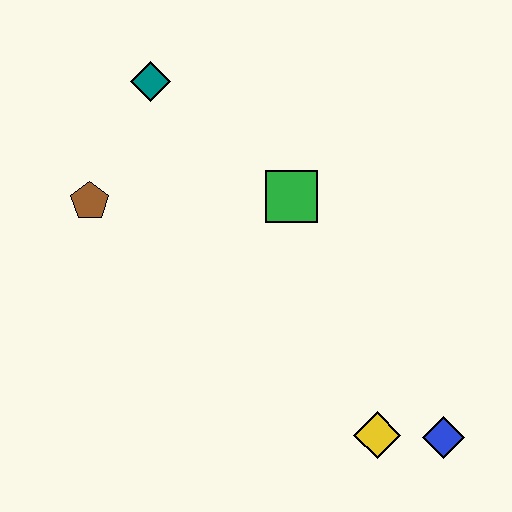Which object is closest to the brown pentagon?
The teal diamond is closest to the brown pentagon.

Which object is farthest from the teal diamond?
The blue diamond is farthest from the teal diamond.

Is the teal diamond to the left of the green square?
Yes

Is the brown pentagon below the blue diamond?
No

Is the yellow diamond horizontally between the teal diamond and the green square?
No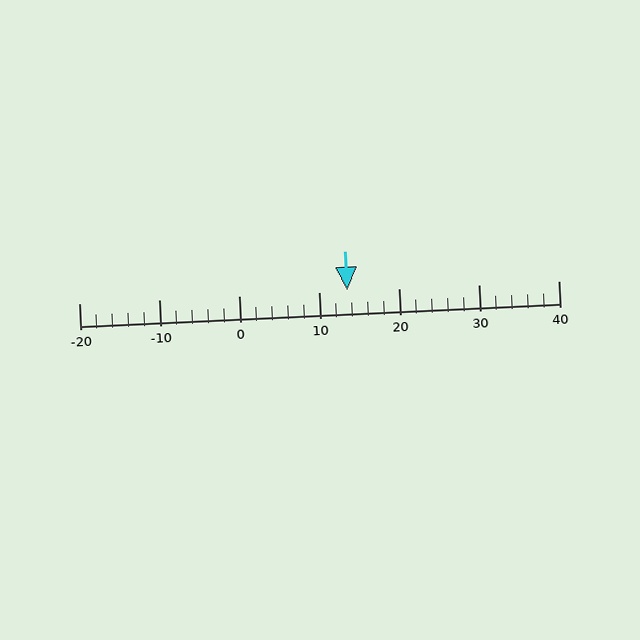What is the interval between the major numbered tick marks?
The major tick marks are spaced 10 units apart.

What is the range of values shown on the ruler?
The ruler shows values from -20 to 40.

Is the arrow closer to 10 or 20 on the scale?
The arrow is closer to 10.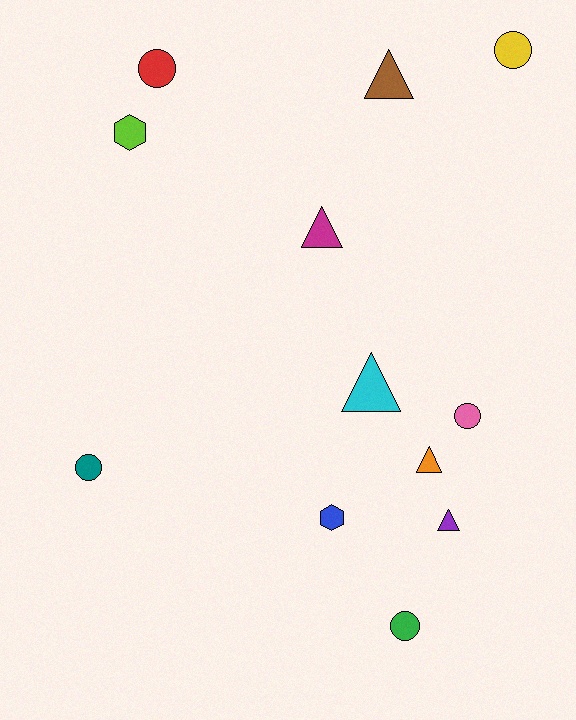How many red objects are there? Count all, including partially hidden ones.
There is 1 red object.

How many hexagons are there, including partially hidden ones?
There are 2 hexagons.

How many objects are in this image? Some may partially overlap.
There are 12 objects.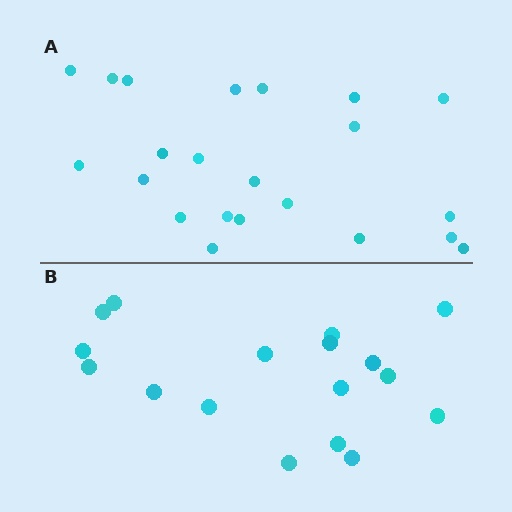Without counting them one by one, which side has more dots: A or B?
Region A (the top region) has more dots.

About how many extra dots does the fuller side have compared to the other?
Region A has about 5 more dots than region B.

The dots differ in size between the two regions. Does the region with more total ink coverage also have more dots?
No. Region B has more total ink coverage because its dots are larger, but region A actually contains more individual dots. Total area can be misleading — the number of items is what matters here.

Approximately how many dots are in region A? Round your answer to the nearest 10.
About 20 dots. (The exact count is 22, which rounds to 20.)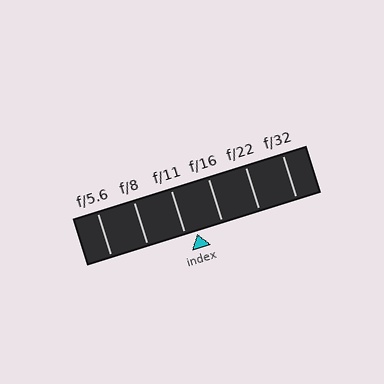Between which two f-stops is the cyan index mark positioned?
The index mark is between f/11 and f/16.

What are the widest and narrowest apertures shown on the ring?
The widest aperture shown is f/5.6 and the narrowest is f/32.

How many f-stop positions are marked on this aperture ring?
There are 6 f-stop positions marked.